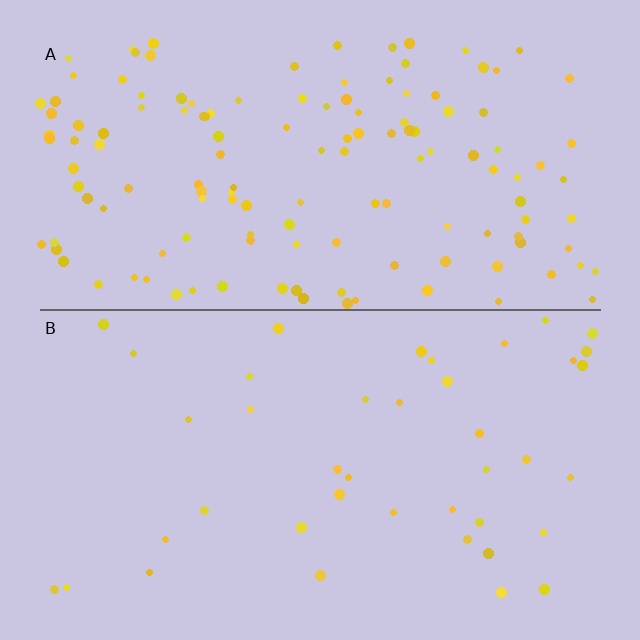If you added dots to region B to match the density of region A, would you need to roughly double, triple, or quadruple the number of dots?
Approximately triple.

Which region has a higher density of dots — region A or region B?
A (the top).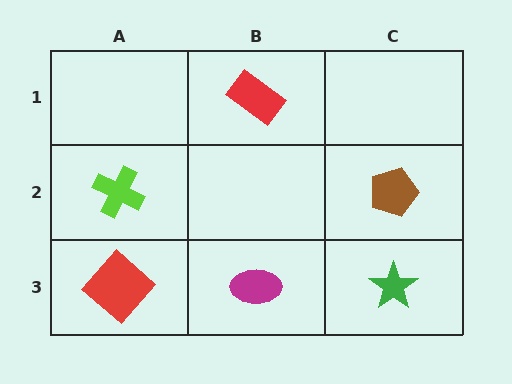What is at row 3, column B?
A magenta ellipse.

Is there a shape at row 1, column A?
No, that cell is empty.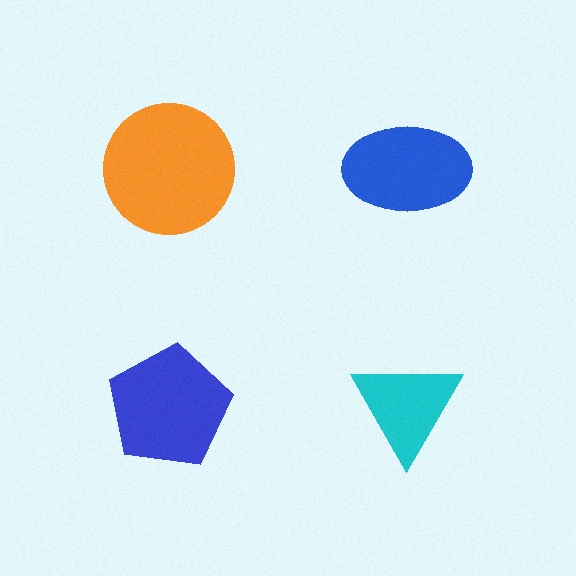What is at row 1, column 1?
An orange circle.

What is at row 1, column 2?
A blue ellipse.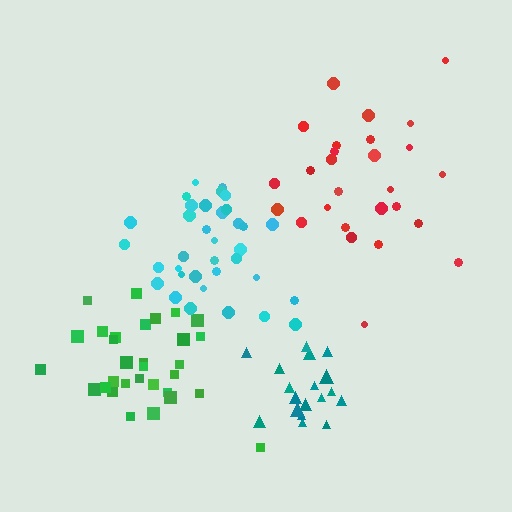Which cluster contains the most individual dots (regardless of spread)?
Cyan (35).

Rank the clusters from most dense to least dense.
green, teal, cyan, red.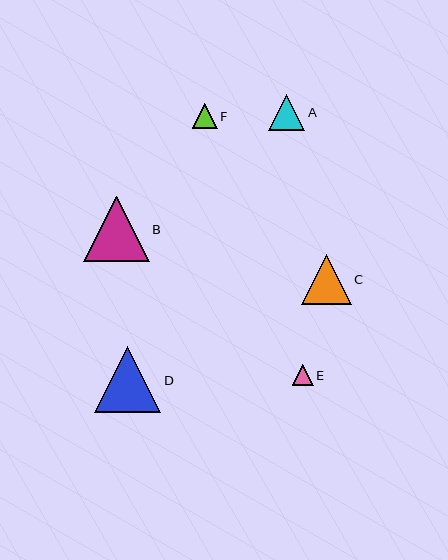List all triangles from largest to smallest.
From largest to smallest: D, B, C, A, F, E.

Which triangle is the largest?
Triangle D is the largest with a size of approximately 66 pixels.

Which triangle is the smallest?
Triangle E is the smallest with a size of approximately 21 pixels.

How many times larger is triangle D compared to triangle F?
Triangle D is approximately 2.6 times the size of triangle F.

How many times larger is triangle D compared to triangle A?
Triangle D is approximately 1.8 times the size of triangle A.